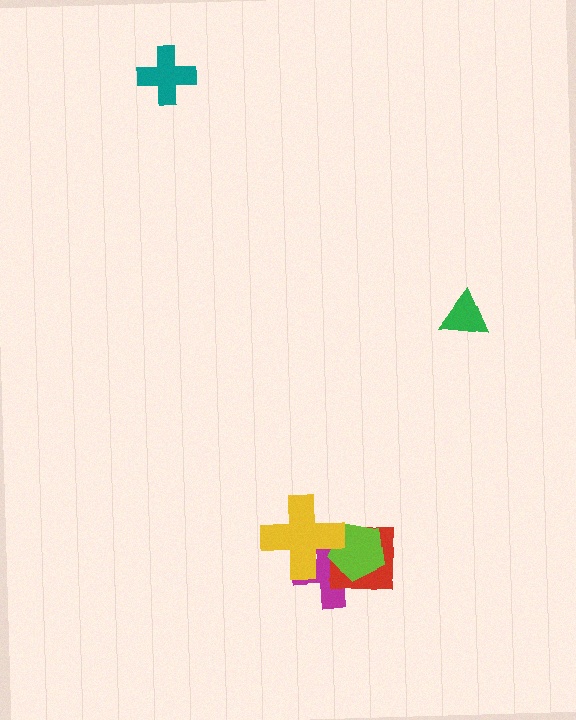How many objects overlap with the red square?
3 objects overlap with the red square.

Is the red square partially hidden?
Yes, it is partially covered by another shape.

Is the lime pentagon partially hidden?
Yes, it is partially covered by another shape.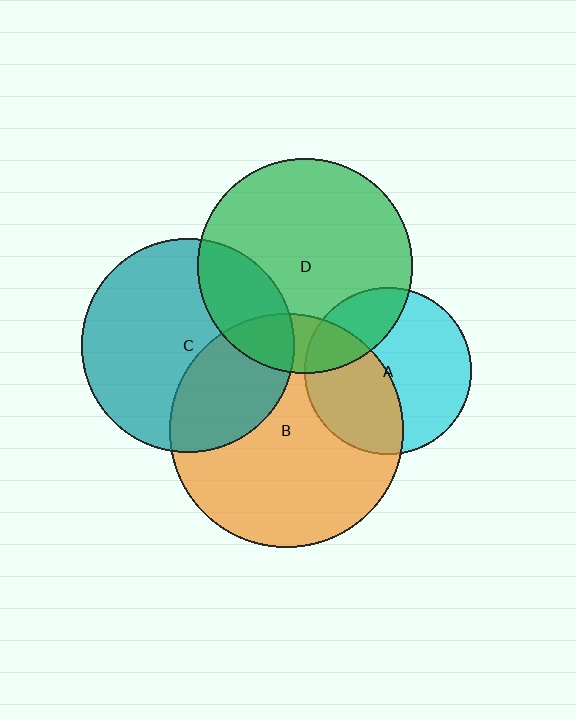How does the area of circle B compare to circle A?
Approximately 2.0 times.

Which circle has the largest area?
Circle B (orange).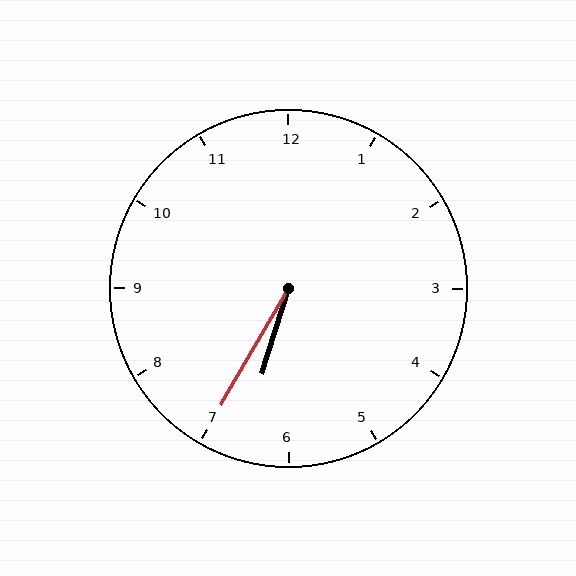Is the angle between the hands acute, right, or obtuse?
It is acute.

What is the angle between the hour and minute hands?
Approximately 12 degrees.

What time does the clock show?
6:35.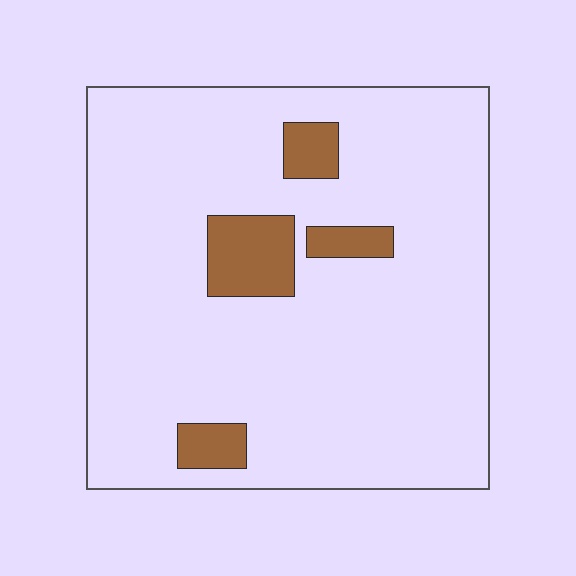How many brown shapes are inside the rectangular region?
4.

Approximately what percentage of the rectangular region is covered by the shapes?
Approximately 10%.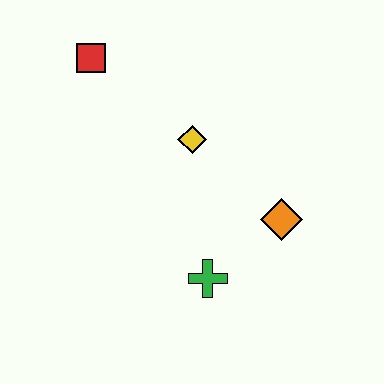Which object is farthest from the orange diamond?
The red square is farthest from the orange diamond.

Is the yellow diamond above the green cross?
Yes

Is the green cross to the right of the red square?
Yes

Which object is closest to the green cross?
The orange diamond is closest to the green cross.